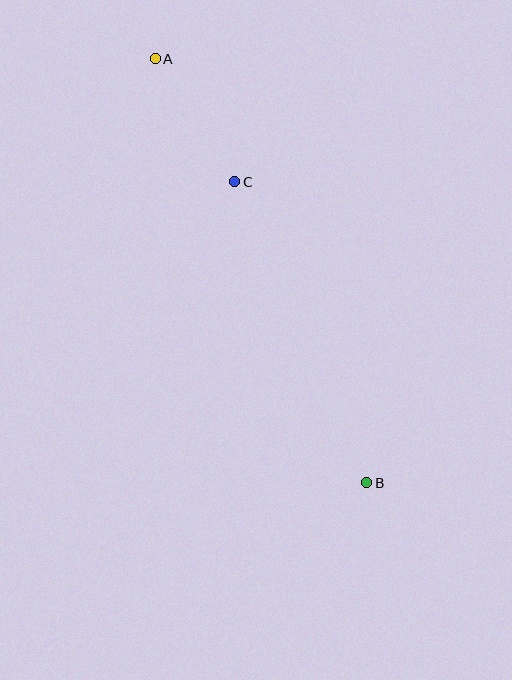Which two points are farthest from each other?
Points A and B are farthest from each other.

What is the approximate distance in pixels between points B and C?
The distance between B and C is approximately 329 pixels.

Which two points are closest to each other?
Points A and C are closest to each other.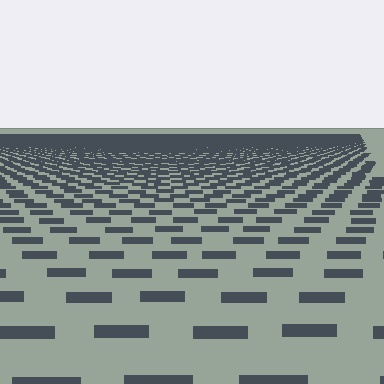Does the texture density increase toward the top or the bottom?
Density increases toward the top.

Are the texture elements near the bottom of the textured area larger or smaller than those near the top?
Larger. Near the bottom, elements are closer to the viewer and appear at a bigger on-screen size.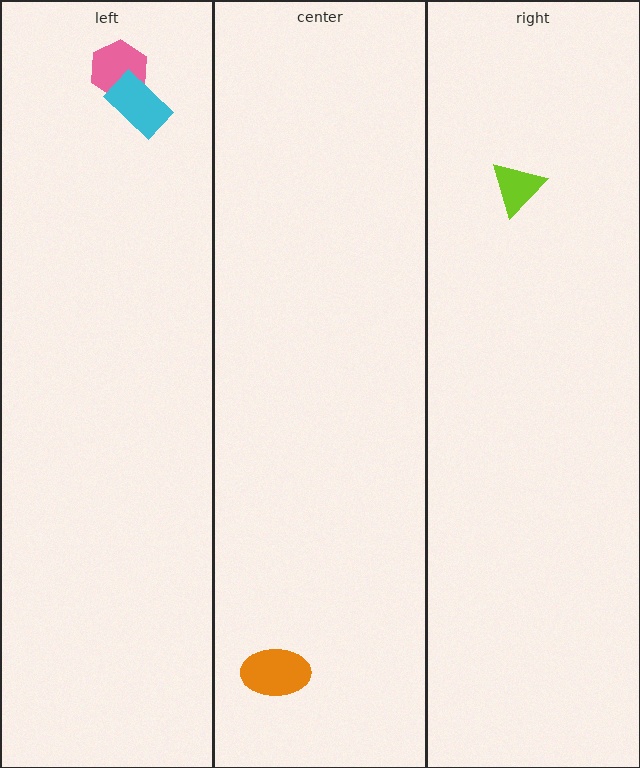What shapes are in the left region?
The pink hexagon, the cyan rectangle.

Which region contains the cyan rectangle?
The left region.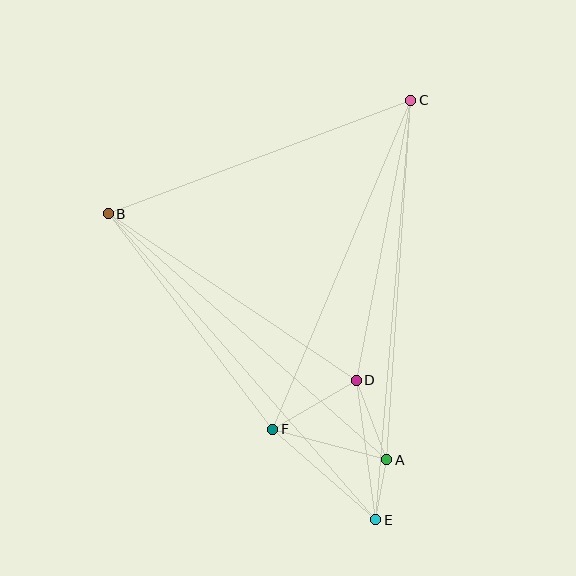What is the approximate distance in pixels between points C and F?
The distance between C and F is approximately 356 pixels.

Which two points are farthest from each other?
Points C and E are farthest from each other.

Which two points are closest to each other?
Points A and E are closest to each other.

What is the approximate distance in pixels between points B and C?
The distance between B and C is approximately 323 pixels.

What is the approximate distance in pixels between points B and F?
The distance between B and F is approximately 271 pixels.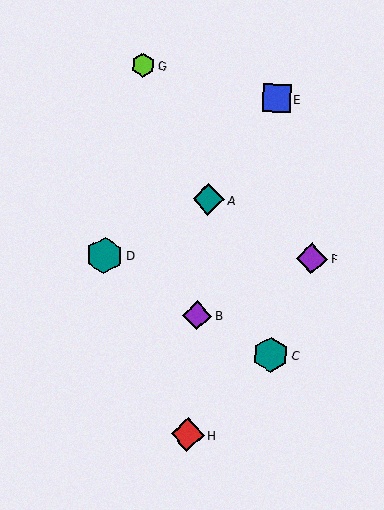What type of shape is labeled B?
Shape B is a purple diamond.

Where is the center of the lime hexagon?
The center of the lime hexagon is at (143, 65).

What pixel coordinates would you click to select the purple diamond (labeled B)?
Click at (197, 316) to select the purple diamond B.